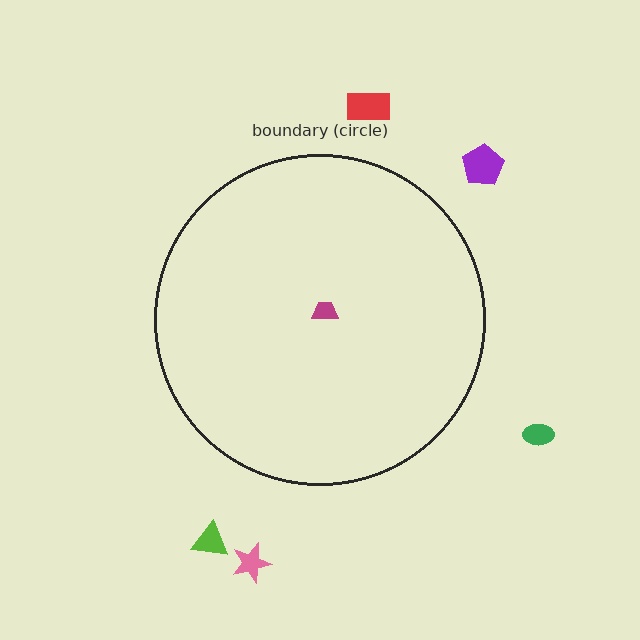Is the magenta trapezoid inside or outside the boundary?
Inside.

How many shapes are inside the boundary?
1 inside, 5 outside.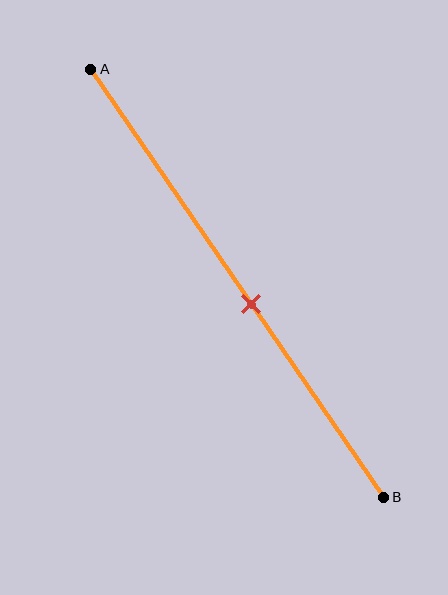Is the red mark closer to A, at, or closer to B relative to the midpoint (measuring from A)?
The red mark is closer to point B than the midpoint of segment AB.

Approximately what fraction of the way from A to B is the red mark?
The red mark is approximately 55% of the way from A to B.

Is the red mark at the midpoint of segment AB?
No, the mark is at about 55% from A, not at the 50% midpoint.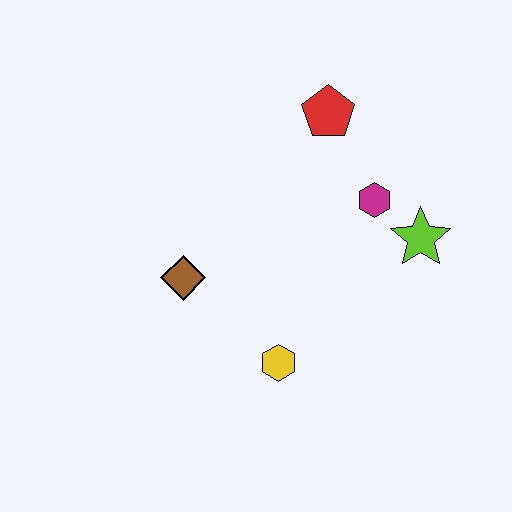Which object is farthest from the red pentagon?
The yellow hexagon is farthest from the red pentagon.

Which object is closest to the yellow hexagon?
The brown diamond is closest to the yellow hexagon.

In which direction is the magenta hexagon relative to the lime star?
The magenta hexagon is to the left of the lime star.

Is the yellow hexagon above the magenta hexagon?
No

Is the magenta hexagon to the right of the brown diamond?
Yes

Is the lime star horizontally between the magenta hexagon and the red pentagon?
No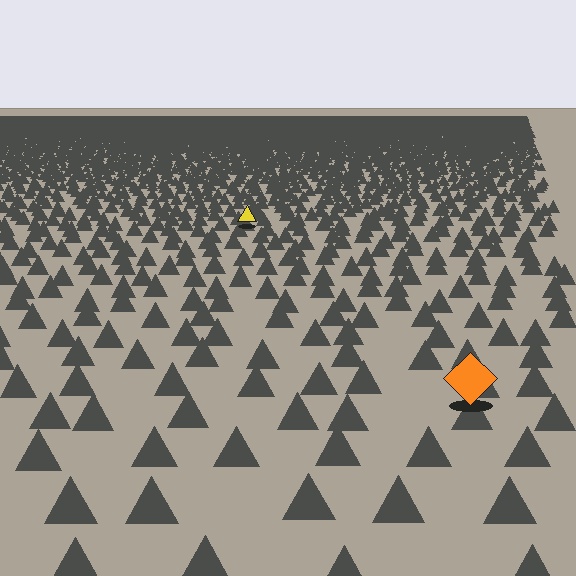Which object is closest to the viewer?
The orange diamond is closest. The texture marks near it are larger and more spread out.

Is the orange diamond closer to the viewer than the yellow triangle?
Yes. The orange diamond is closer — you can tell from the texture gradient: the ground texture is coarser near it.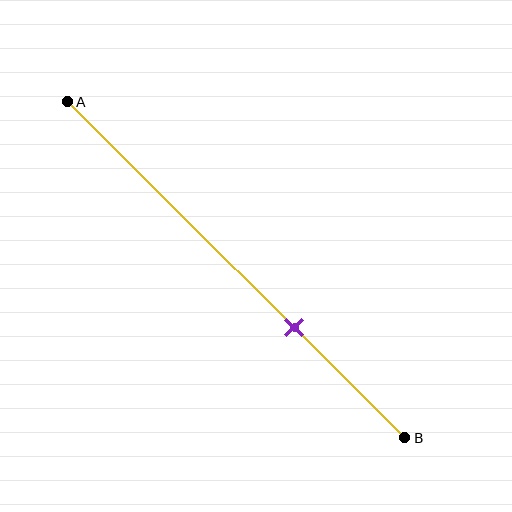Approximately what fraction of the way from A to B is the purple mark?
The purple mark is approximately 65% of the way from A to B.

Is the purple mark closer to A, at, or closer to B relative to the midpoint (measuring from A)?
The purple mark is closer to point B than the midpoint of segment AB.